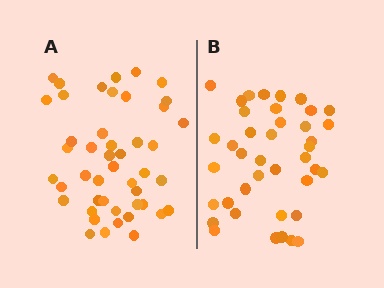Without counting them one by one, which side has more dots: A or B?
Region A (the left region) has more dots.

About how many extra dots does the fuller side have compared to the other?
Region A has about 6 more dots than region B.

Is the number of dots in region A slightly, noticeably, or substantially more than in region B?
Region A has only slightly more — the two regions are fairly close. The ratio is roughly 1.1 to 1.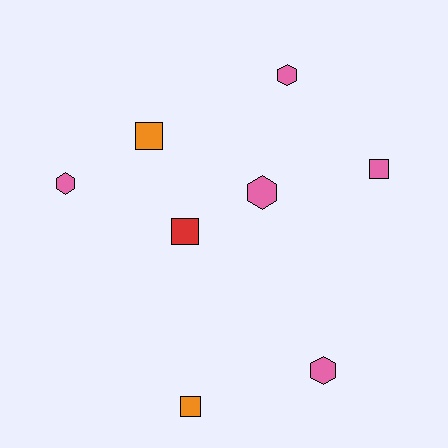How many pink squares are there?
There is 1 pink square.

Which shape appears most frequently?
Square, with 4 objects.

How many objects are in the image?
There are 8 objects.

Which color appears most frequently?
Pink, with 5 objects.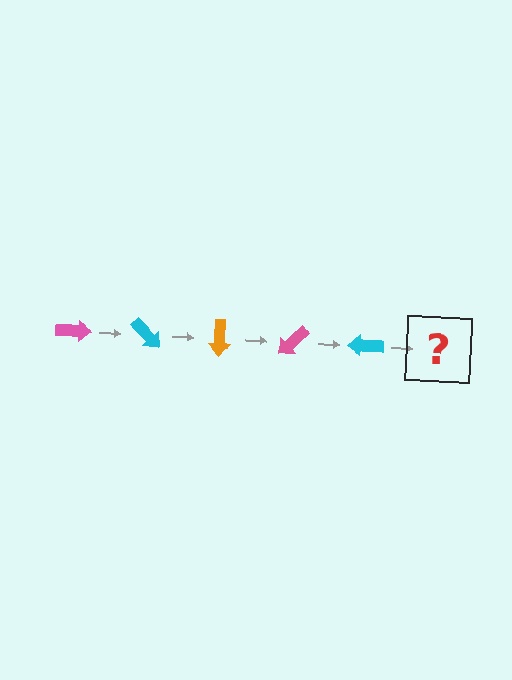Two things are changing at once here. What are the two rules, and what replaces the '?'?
The two rules are that it rotates 45 degrees each step and the color cycles through pink, cyan, and orange. The '?' should be an orange arrow, rotated 225 degrees from the start.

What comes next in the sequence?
The next element should be an orange arrow, rotated 225 degrees from the start.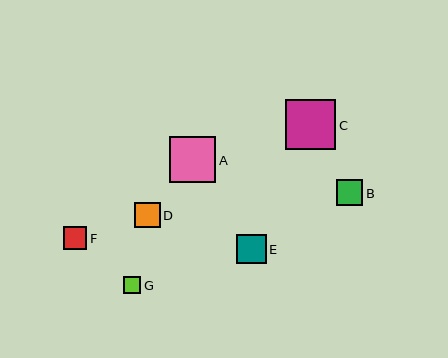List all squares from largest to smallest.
From largest to smallest: C, A, E, B, D, F, G.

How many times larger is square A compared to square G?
Square A is approximately 2.7 times the size of square G.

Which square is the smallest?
Square G is the smallest with a size of approximately 17 pixels.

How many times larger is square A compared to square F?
Square A is approximately 2.0 times the size of square F.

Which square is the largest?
Square C is the largest with a size of approximately 50 pixels.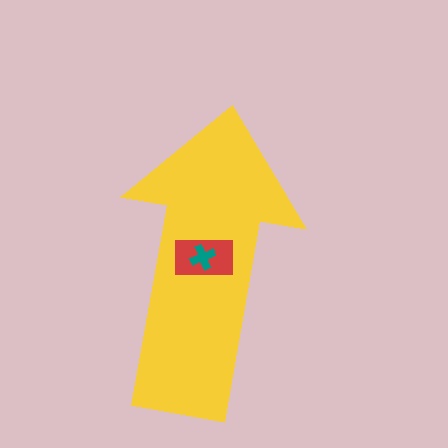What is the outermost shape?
The yellow arrow.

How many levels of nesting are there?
3.